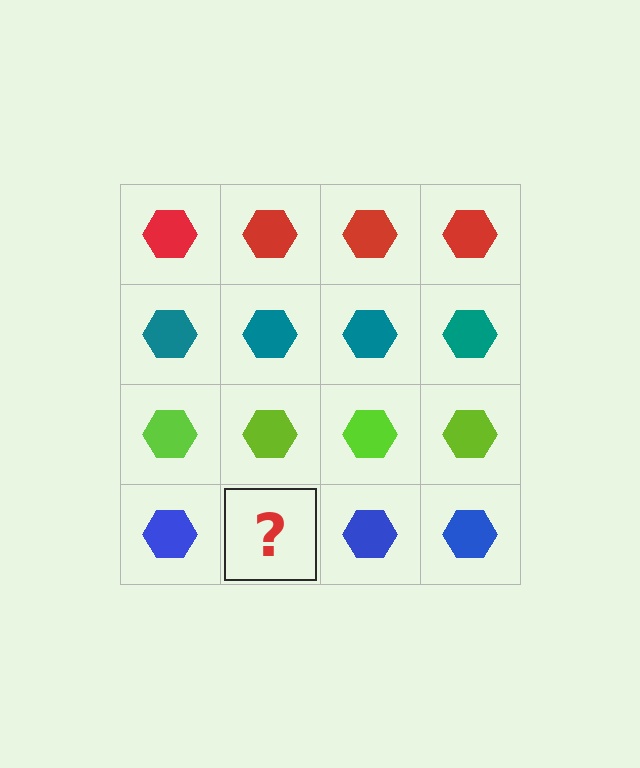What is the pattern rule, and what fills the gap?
The rule is that each row has a consistent color. The gap should be filled with a blue hexagon.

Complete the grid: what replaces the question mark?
The question mark should be replaced with a blue hexagon.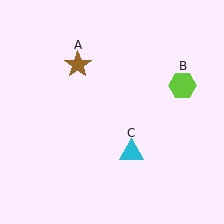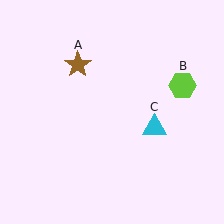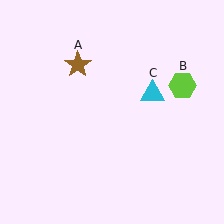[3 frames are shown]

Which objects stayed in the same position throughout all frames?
Brown star (object A) and lime hexagon (object B) remained stationary.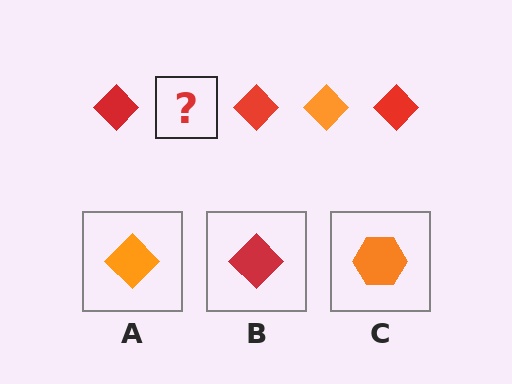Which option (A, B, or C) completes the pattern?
A.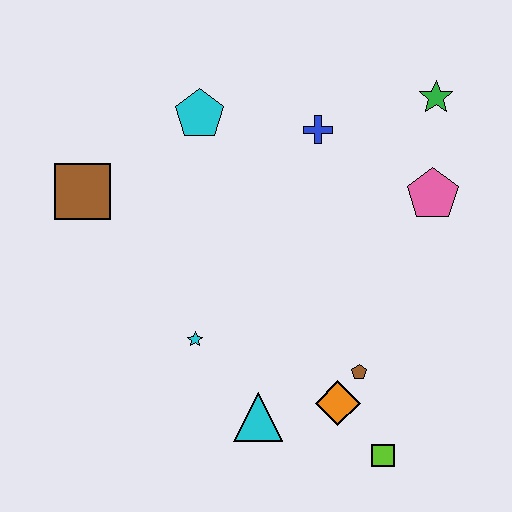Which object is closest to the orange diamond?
The brown pentagon is closest to the orange diamond.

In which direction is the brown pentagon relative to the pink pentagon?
The brown pentagon is below the pink pentagon.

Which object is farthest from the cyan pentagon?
The lime square is farthest from the cyan pentagon.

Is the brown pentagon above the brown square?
No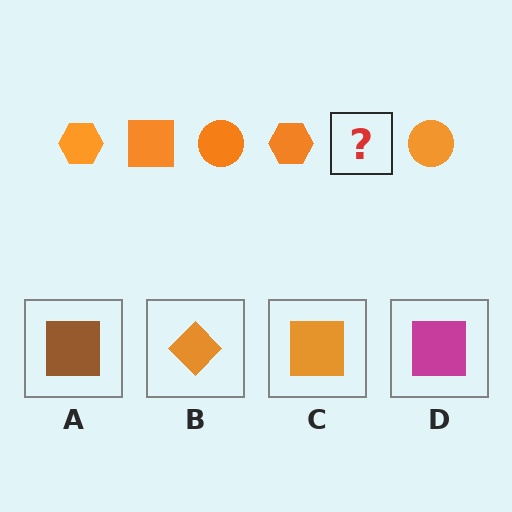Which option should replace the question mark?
Option C.